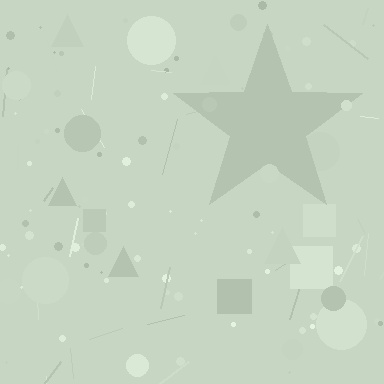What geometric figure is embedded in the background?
A star is embedded in the background.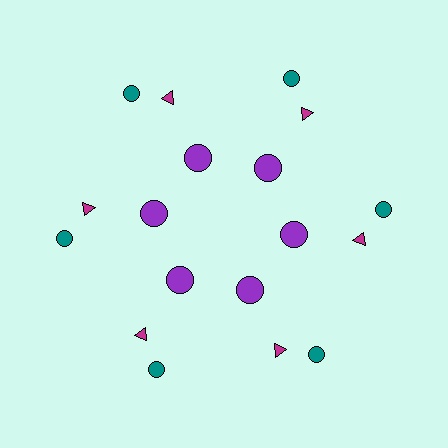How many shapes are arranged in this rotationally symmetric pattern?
There are 18 shapes, arranged in 6 groups of 3.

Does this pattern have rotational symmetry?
Yes, this pattern has 6-fold rotational symmetry. It looks the same after rotating 60 degrees around the center.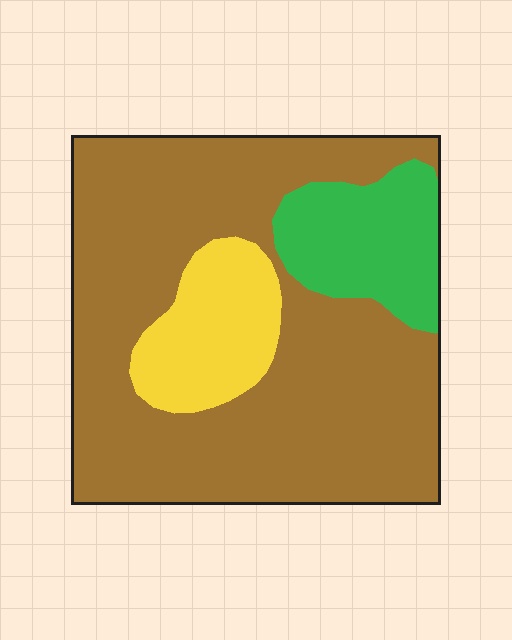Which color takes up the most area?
Brown, at roughly 70%.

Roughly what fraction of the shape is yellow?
Yellow covers 14% of the shape.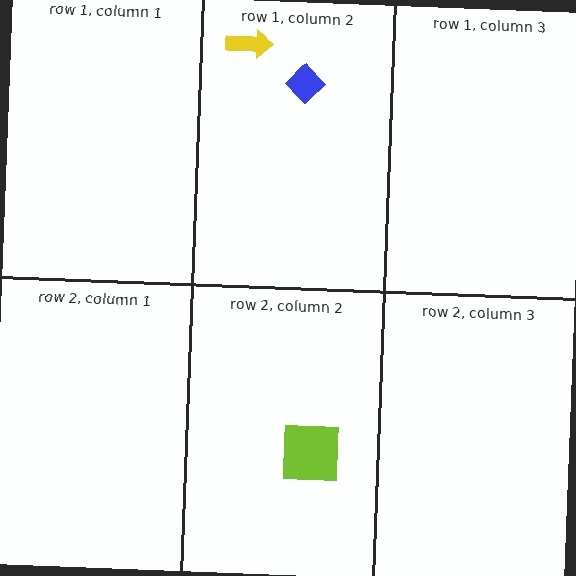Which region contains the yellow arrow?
The row 1, column 2 region.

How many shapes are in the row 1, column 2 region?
2.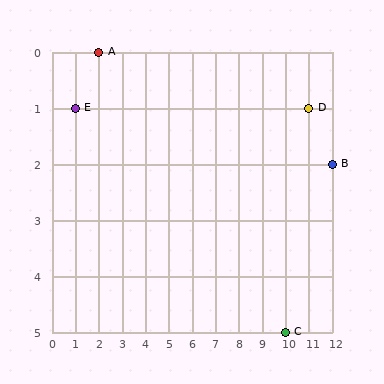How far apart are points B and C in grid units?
Points B and C are 2 columns and 3 rows apart (about 3.6 grid units diagonally).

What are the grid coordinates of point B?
Point B is at grid coordinates (12, 2).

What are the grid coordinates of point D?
Point D is at grid coordinates (11, 1).